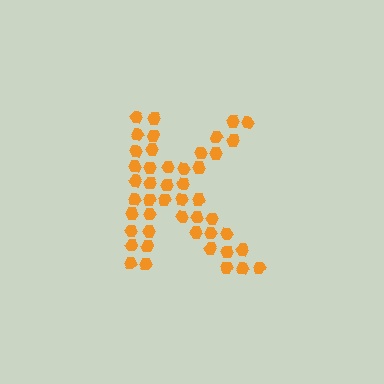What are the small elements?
The small elements are hexagons.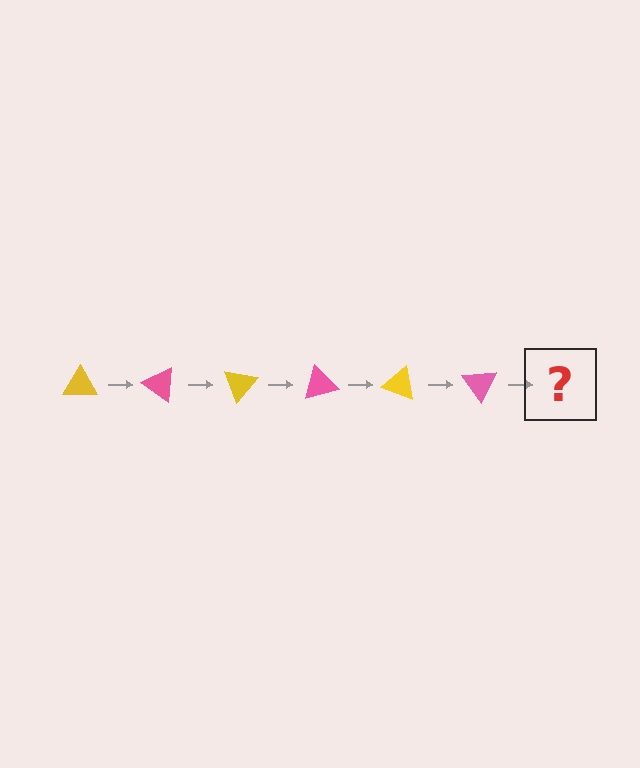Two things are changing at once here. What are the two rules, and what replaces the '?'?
The two rules are that it rotates 35 degrees each step and the color cycles through yellow and pink. The '?' should be a yellow triangle, rotated 210 degrees from the start.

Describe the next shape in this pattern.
It should be a yellow triangle, rotated 210 degrees from the start.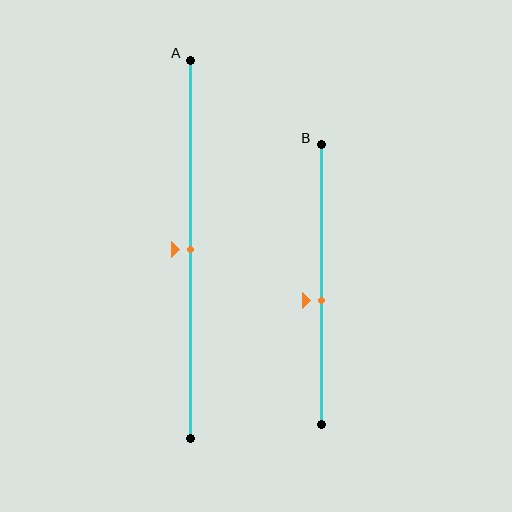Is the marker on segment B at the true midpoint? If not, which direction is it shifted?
No, the marker on segment B is shifted downward by about 6% of the segment length.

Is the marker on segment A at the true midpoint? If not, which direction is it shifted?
Yes, the marker on segment A is at the true midpoint.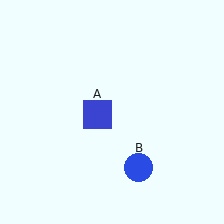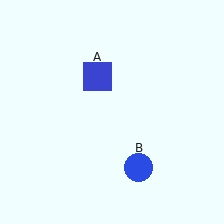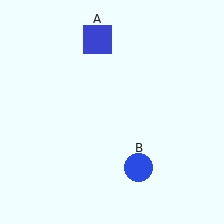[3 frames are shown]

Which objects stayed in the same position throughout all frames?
Blue circle (object B) remained stationary.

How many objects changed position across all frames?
1 object changed position: blue square (object A).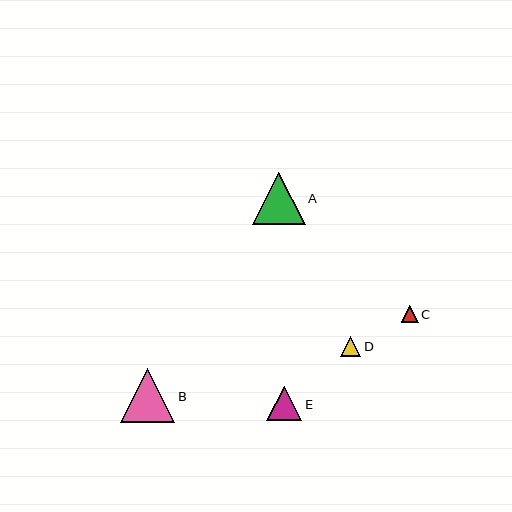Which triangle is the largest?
Triangle B is the largest with a size of approximately 54 pixels.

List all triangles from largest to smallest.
From largest to smallest: B, A, E, D, C.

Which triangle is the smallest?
Triangle C is the smallest with a size of approximately 17 pixels.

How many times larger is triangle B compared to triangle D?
Triangle B is approximately 2.7 times the size of triangle D.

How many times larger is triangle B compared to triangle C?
Triangle B is approximately 3.2 times the size of triangle C.